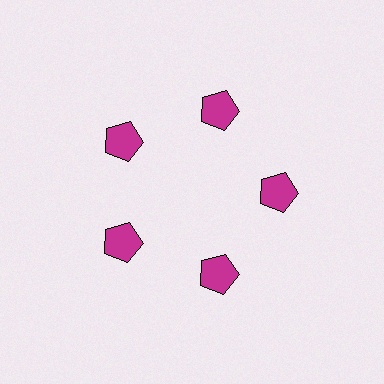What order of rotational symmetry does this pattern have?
This pattern has 5-fold rotational symmetry.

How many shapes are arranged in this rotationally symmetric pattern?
There are 5 shapes, arranged in 5 groups of 1.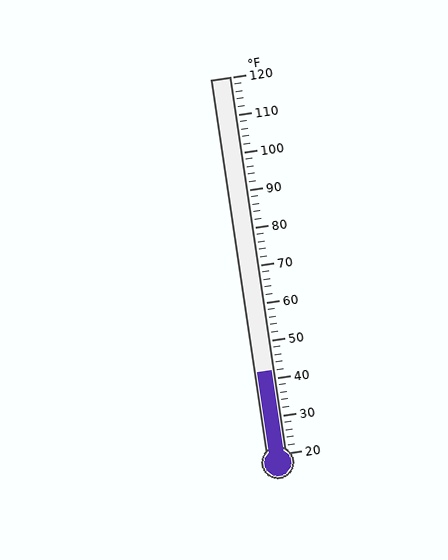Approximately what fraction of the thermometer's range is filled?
The thermometer is filled to approximately 20% of its range.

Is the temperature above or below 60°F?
The temperature is below 60°F.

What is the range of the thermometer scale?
The thermometer scale ranges from 20°F to 120°F.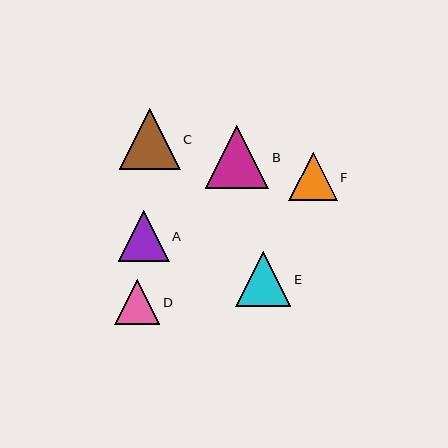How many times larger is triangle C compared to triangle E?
Triangle C is approximately 1.1 times the size of triangle E.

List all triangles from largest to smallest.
From largest to smallest: B, C, E, A, F, D.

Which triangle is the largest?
Triangle B is the largest with a size of approximately 64 pixels.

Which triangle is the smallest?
Triangle D is the smallest with a size of approximately 45 pixels.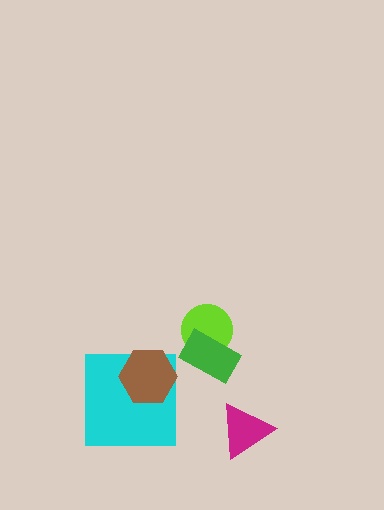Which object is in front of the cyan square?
The brown hexagon is in front of the cyan square.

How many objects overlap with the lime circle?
1 object overlaps with the lime circle.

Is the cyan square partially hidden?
Yes, it is partially covered by another shape.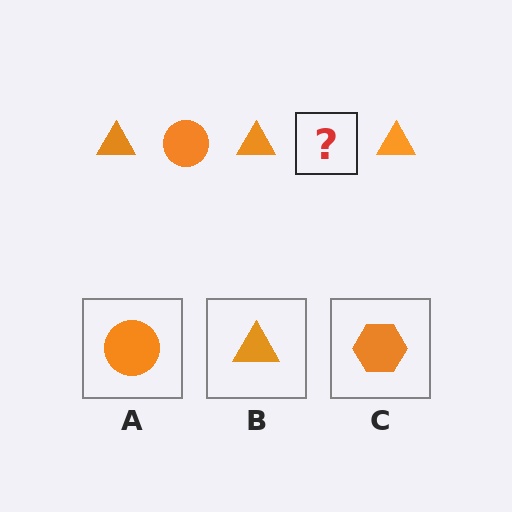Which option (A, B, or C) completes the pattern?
A.